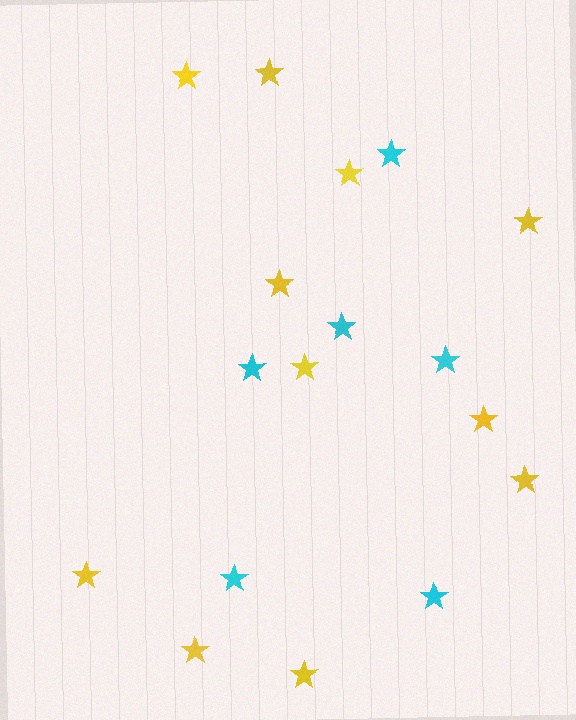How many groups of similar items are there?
There are 2 groups: one group of yellow stars (11) and one group of cyan stars (6).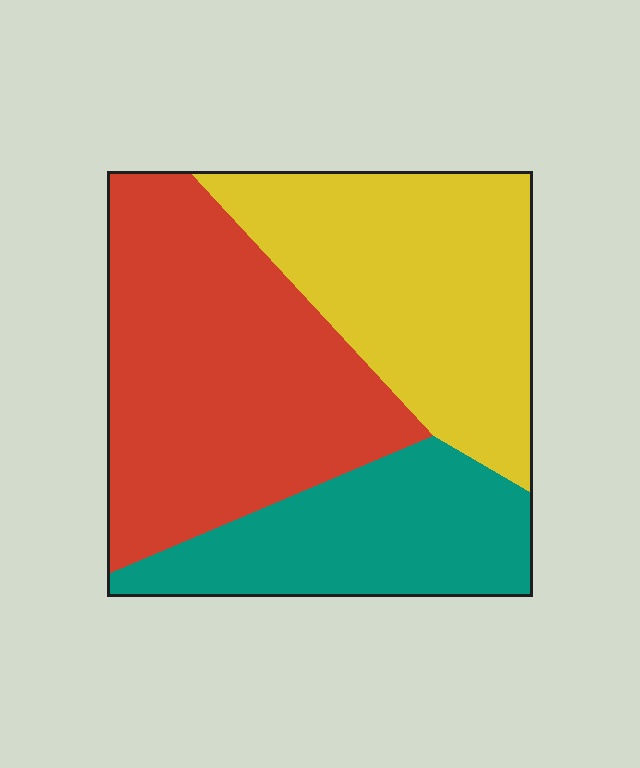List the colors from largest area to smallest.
From largest to smallest: red, yellow, teal.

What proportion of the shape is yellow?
Yellow covers roughly 35% of the shape.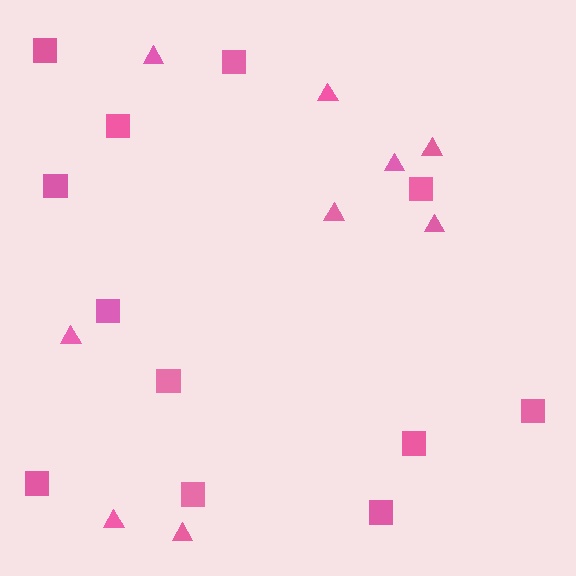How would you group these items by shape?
There are 2 groups: one group of triangles (9) and one group of squares (12).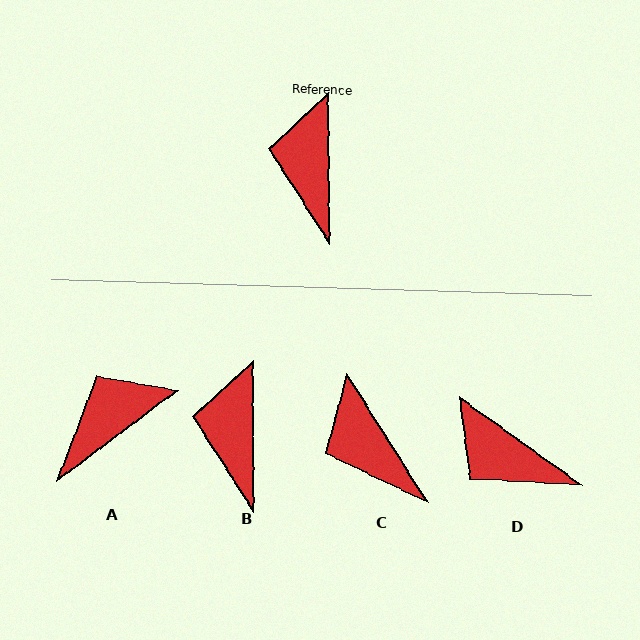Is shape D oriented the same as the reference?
No, it is off by about 54 degrees.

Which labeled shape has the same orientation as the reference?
B.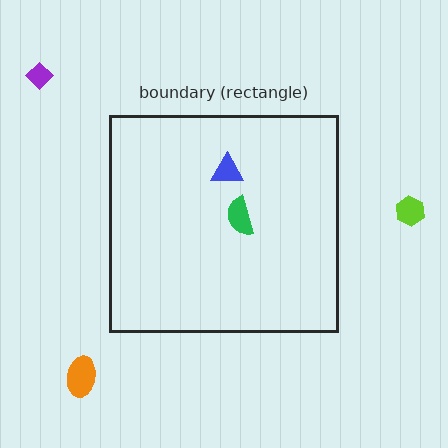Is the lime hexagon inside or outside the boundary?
Outside.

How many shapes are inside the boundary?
2 inside, 3 outside.